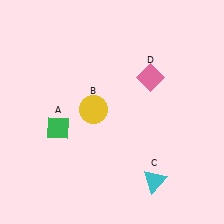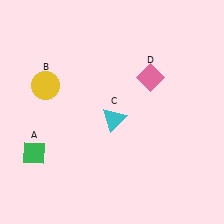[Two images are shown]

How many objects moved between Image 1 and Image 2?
3 objects moved between the two images.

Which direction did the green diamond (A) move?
The green diamond (A) moved down.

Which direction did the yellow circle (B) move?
The yellow circle (B) moved left.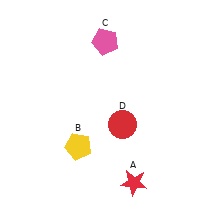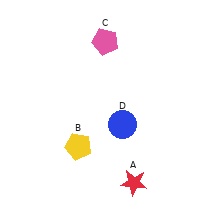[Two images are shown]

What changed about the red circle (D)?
In Image 1, D is red. In Image 2, it changed to blue.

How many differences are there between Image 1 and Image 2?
There is 1 difference between the two images.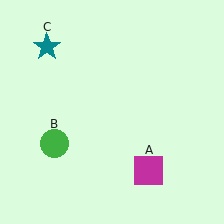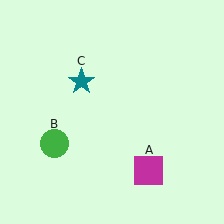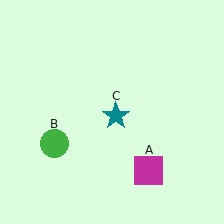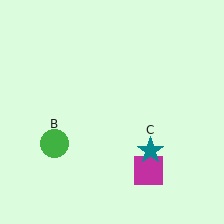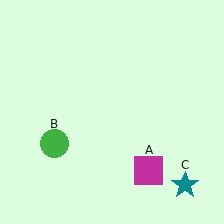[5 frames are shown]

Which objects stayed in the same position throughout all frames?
Magenta square (object A) and green circle (object B) remained stationary.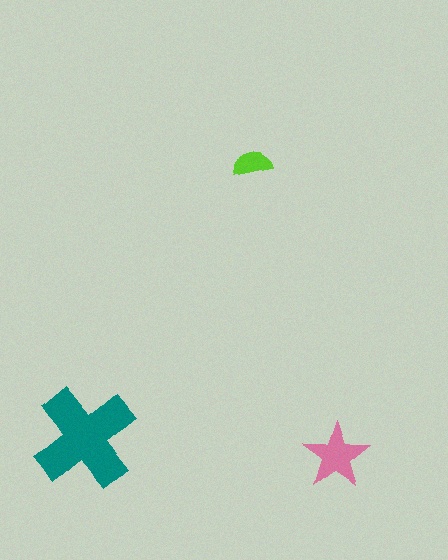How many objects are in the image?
There are 3 objects in the image.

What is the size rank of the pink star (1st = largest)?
2nd.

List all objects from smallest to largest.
The lime semicircle, the pink star, the teal cross.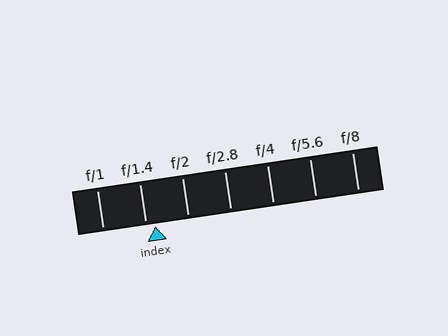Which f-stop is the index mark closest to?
The index mark is closest to f/1.4.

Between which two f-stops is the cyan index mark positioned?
The index mark is between f/1.4 and f/2.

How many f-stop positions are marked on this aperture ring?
There are 7 f-stop positions marked.